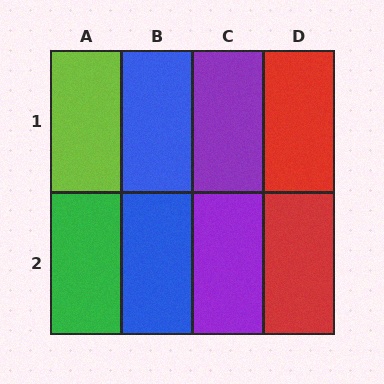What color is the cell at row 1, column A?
Lime.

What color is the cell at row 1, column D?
Red.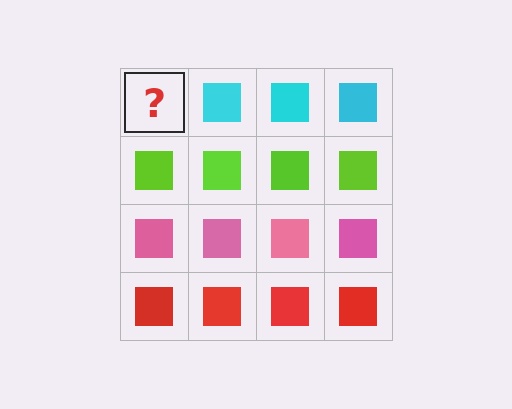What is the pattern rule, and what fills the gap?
The rule is that each row has a consistent color. The gap should be filled with a cyan square.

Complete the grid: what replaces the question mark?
The question mark should be replaced with a cyan square.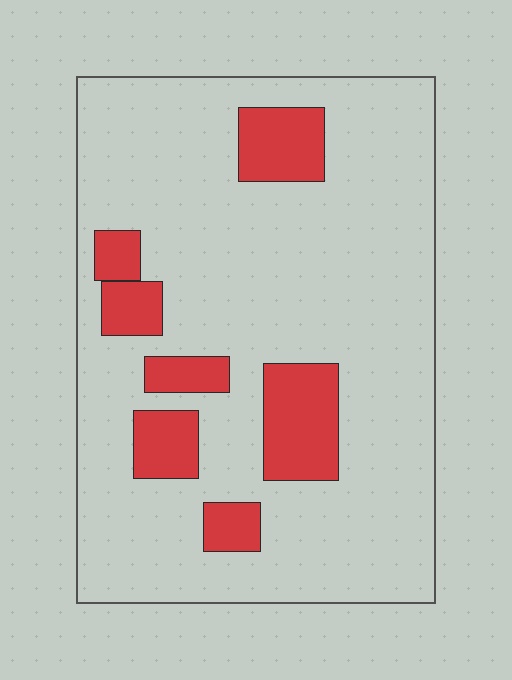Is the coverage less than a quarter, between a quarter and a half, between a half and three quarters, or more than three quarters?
Less than a quarter.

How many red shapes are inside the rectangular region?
7.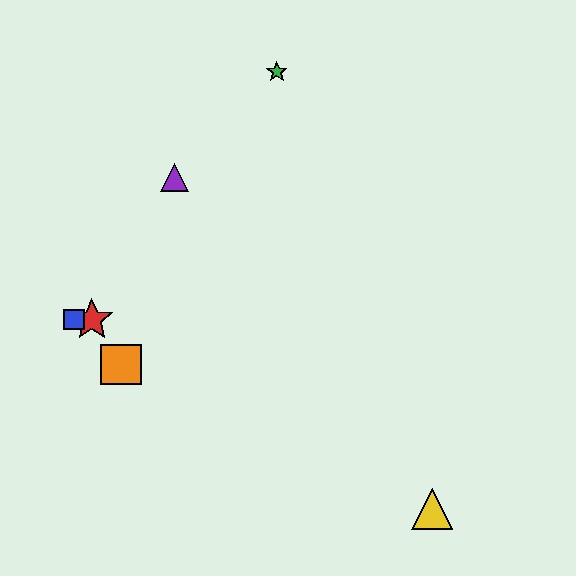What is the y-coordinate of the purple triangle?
The purple triangle is at y≈177.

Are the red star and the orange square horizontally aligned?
No, the red star is at y≈320 and the orange square is at y≈365.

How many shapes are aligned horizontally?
2 shapes (the red star, the blue square) are aligned horizontally.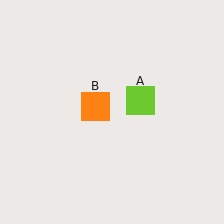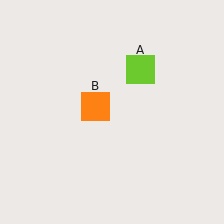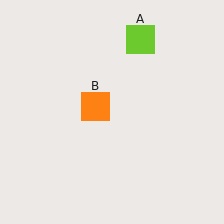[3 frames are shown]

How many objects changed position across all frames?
1 object changed position: lime square (object A).